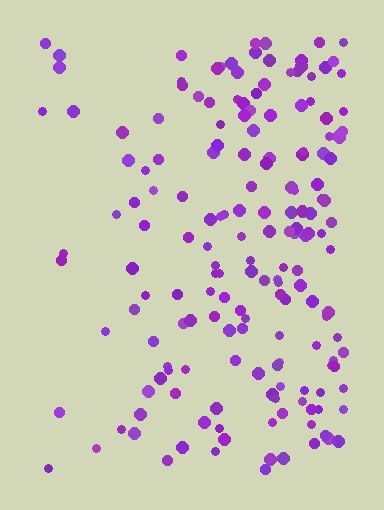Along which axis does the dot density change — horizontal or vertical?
Horizontal.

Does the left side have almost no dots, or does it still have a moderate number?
Still a moderate number, just noticeably fewer than the right.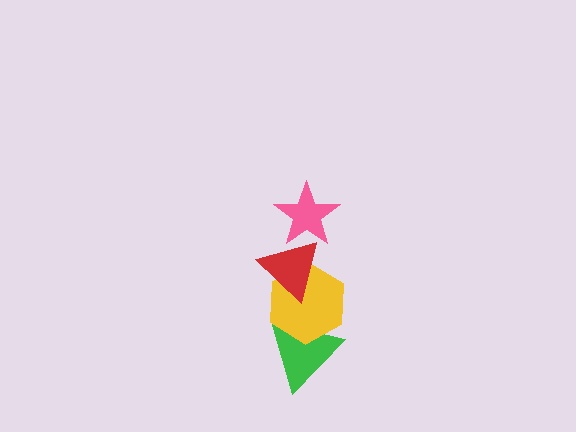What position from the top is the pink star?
The pink star is 1st from the top.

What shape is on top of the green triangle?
The yellow hexagon is on top of the green triangle.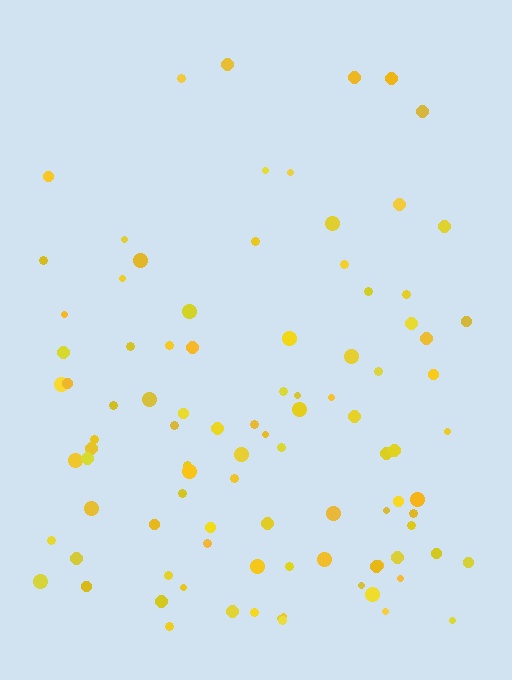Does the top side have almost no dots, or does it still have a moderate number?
Still a moderate number, just noticeably fewer than the bottom.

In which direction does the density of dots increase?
From top to bottom, with the bottom side densest.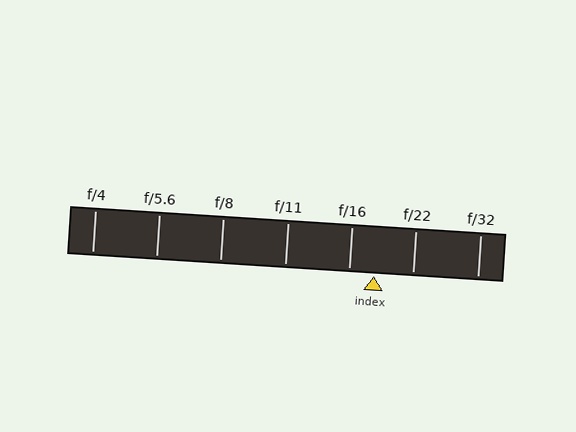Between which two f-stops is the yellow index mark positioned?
The index mark is between f/16 and f/22.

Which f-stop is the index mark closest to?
The index mark is closest to f/16.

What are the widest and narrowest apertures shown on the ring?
The widest aperture shown is f/4 and the narrowest is f/32.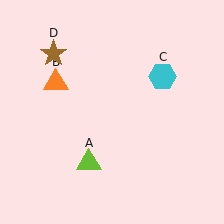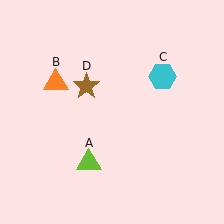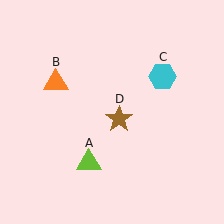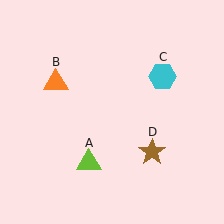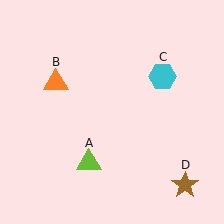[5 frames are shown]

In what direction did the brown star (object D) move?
The brown star (object D) moved down and to the right.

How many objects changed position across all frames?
1 object changed position: brown star (object D).